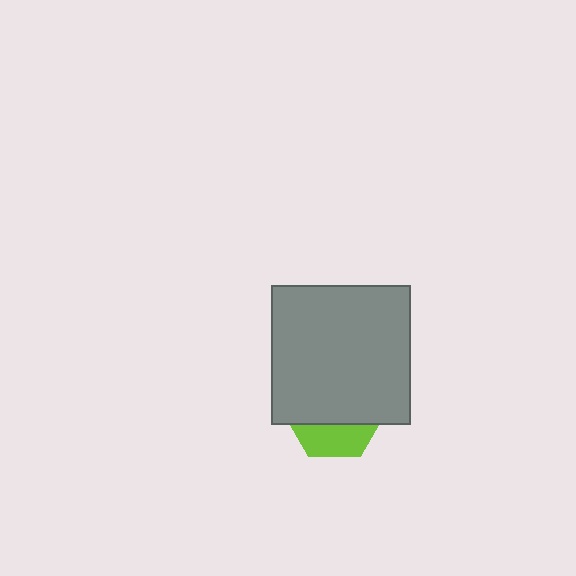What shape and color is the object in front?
The object in front is a gray square.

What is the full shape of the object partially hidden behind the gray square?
The partially hidden object is a lime hexagon.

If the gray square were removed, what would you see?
You would see the complete lime hexagon.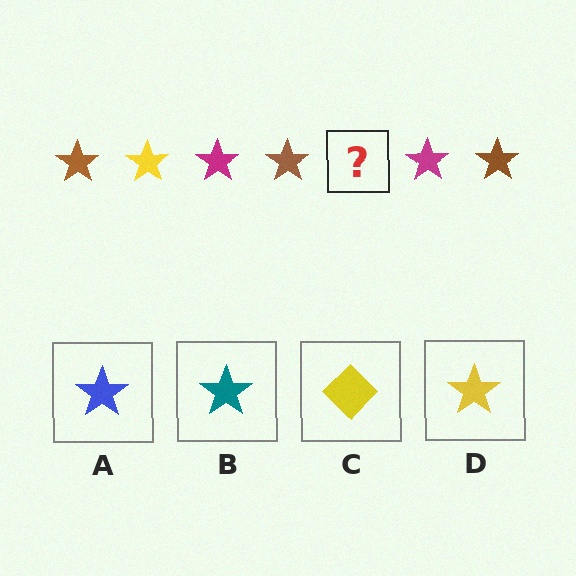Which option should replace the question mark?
Option D.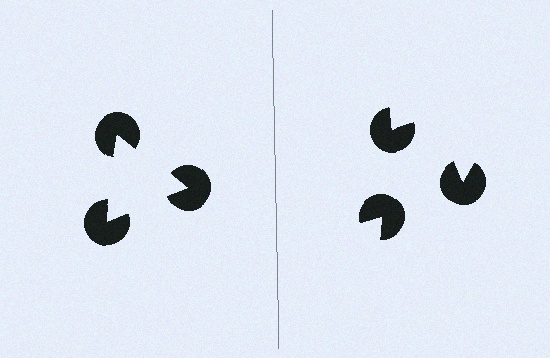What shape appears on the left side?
An illusory triangle.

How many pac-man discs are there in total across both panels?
6 — 3 on each side.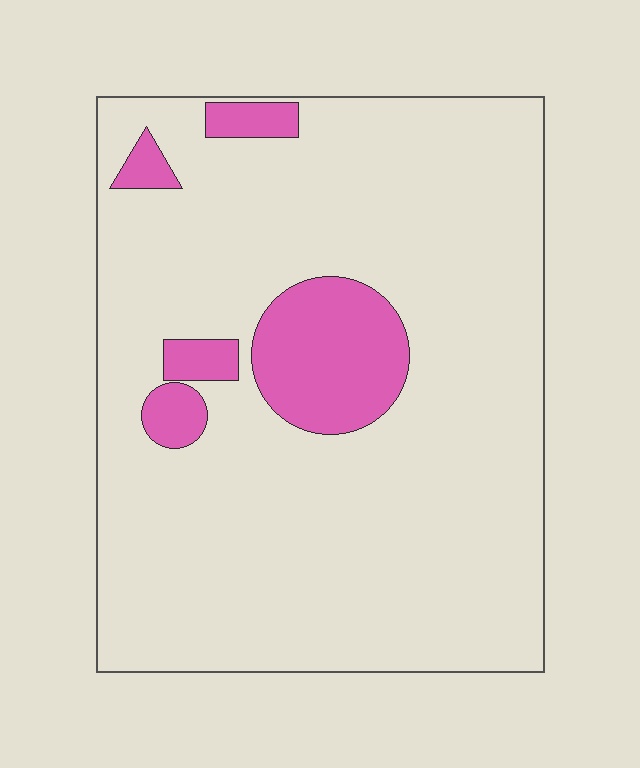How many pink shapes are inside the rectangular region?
5.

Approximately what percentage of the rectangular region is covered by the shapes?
Approximately 10%.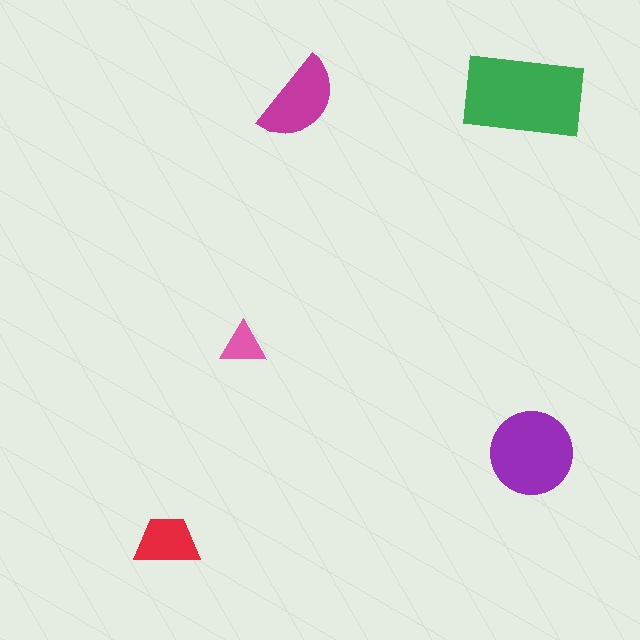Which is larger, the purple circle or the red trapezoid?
The purple circle.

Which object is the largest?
The green rectangle.